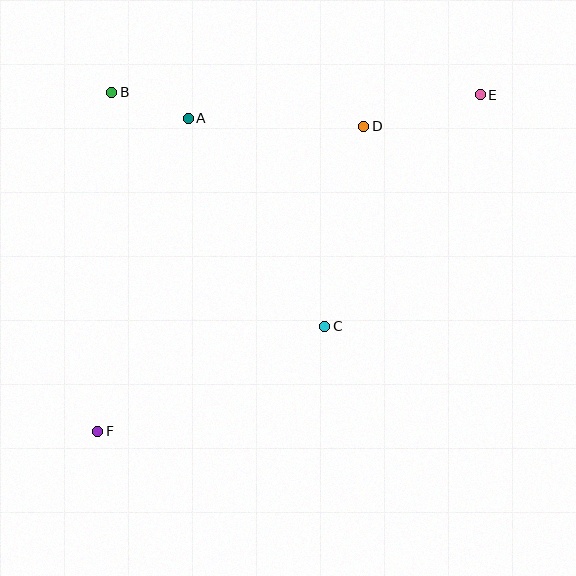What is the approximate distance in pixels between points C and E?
The distance between C and E is approximately 279 pixels.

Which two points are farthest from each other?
Points E and F are farthest from each other.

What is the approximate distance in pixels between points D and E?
The distance between D and E is approximately 121 pixels.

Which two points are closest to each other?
Points A and B are closest to each other.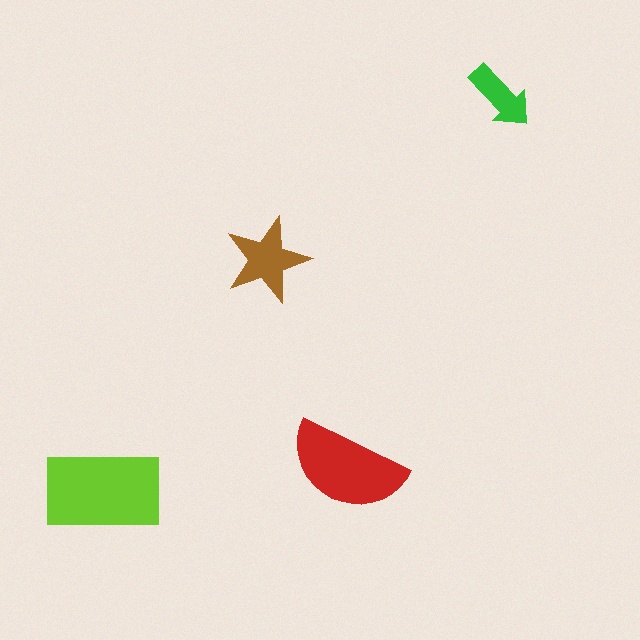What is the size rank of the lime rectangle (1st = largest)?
1st.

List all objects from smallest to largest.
The green arrow, the brown star, the red semicircle, the lime rectangle.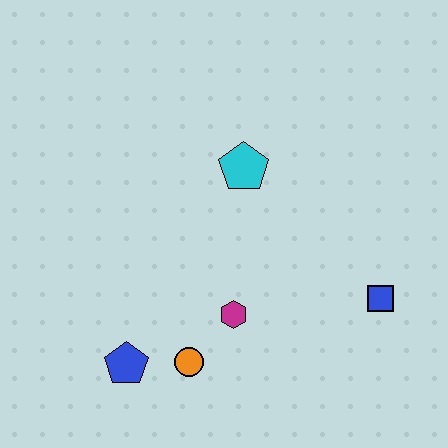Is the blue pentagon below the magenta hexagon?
Yes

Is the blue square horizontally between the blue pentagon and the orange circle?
No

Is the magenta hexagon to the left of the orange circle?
No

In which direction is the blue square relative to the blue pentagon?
The blue square is to the right of the blue pentagon.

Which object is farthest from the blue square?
The blue pentagon is farthest from the blue square.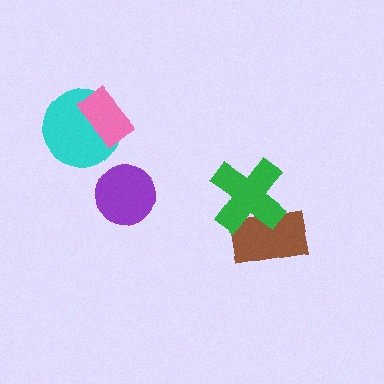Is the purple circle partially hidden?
No, no other shape covers it.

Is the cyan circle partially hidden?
Yes, it is partially covered by another shape.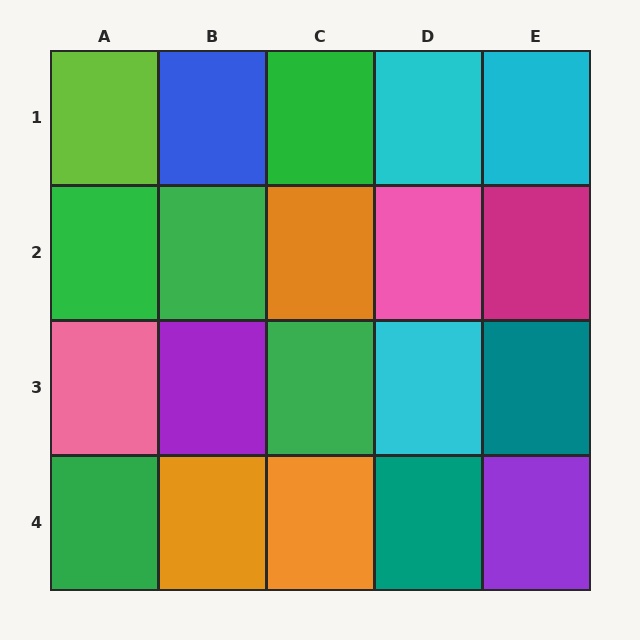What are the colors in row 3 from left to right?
Pink, purple, green, cyan, teal.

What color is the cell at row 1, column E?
Cyan.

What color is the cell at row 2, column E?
Magenta.